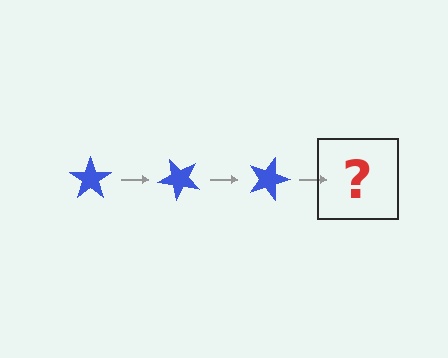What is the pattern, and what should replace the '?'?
The pattern is that the star rotates 45 degrees each step. The '?' should be a blue star rotated 135 degrees.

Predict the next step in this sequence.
The next step is a blue star rotated 135 degrees.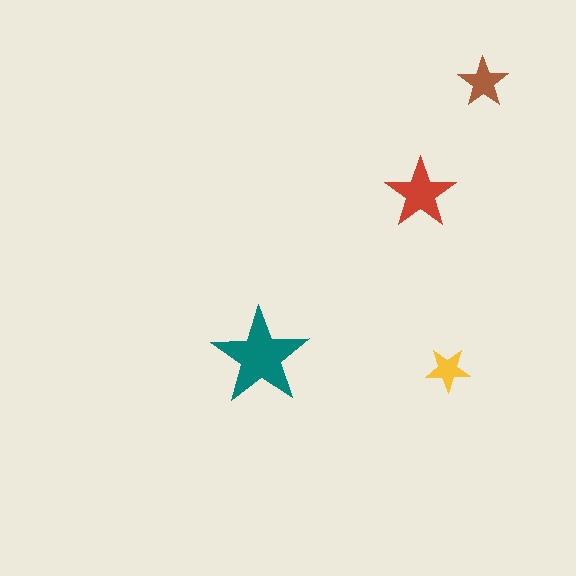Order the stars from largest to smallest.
the teal one, the red one, the brown one, the yellow one.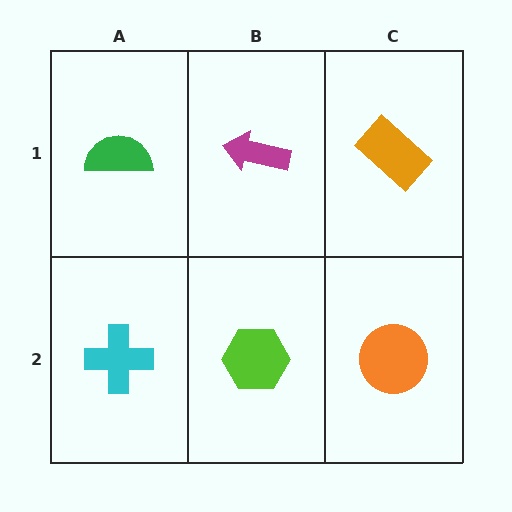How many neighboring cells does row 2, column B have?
3.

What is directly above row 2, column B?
A magenta arrow.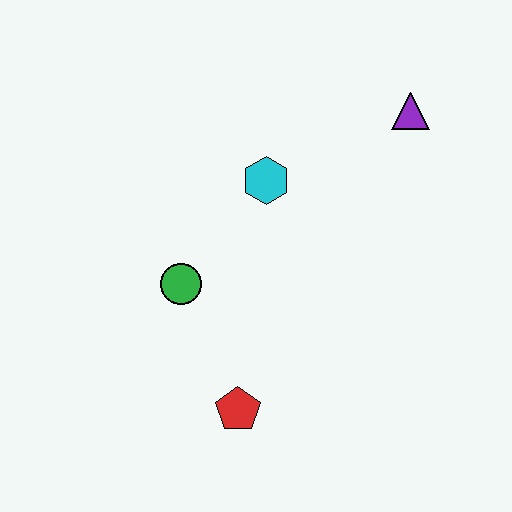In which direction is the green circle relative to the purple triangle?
The green circle is to the left of the purple triangle.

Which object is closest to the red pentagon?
The green circle is closest to the red pentagon.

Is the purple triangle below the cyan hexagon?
No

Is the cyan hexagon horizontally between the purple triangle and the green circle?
Yes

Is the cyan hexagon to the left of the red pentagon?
No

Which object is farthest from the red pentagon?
The purple triangle is farthest from the red pentagon.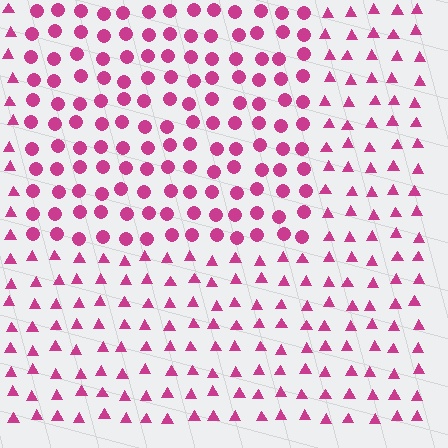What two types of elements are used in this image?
The image uses circles inside the rectangle region and triangles outside it.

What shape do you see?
I see a rectangle.